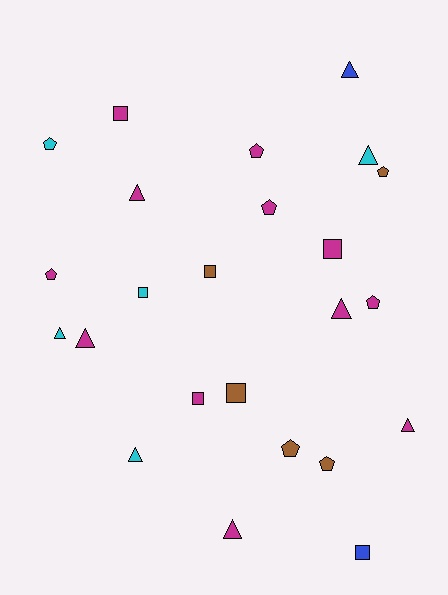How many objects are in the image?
There are 24 objects.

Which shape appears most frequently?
Triangle, with 9 objects.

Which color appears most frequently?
Magenta, with 12 objects.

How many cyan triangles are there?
There are 3 cyan triangles.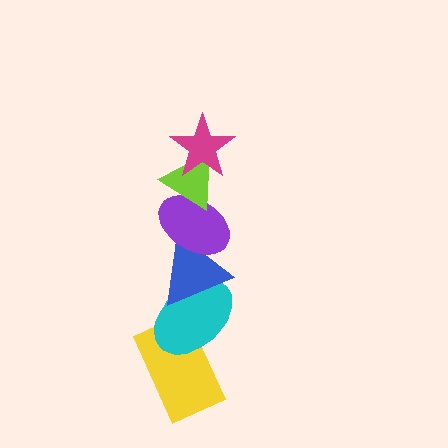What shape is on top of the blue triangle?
The purple ellipse is on top of the blue triangle.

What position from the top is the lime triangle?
The lime triangle is 2nd from the top.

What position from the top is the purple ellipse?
The purple ellipse is 3rd from the top.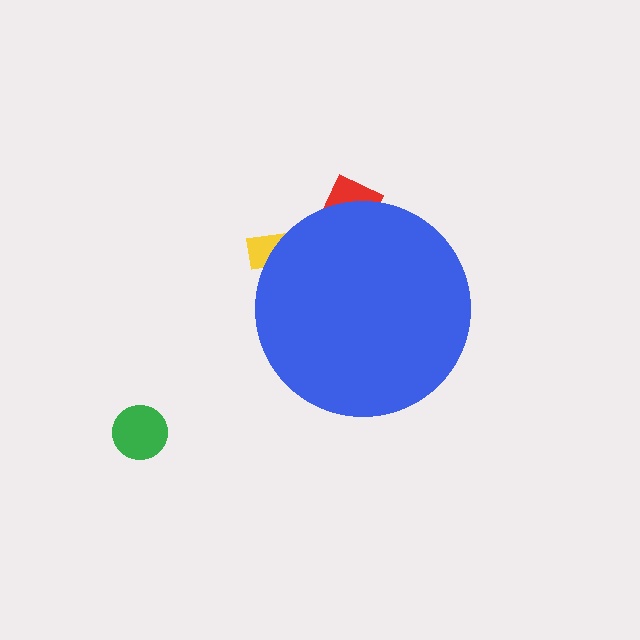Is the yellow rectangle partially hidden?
Yes, the yellow rectangle is partially hidden behind the blue circle.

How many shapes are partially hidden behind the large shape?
2 shapes are partially hidden.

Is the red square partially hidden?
Yes, the red square is partially hidden behind the blue circle.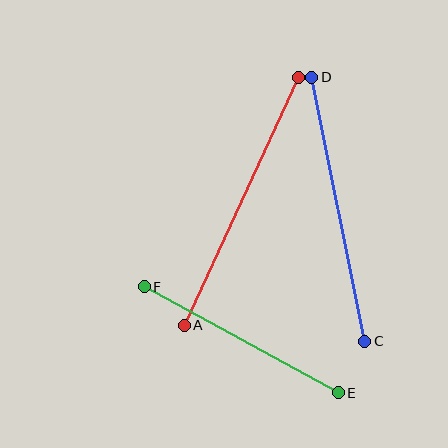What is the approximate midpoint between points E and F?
The midpoint is at approximately (241, 340) pixels.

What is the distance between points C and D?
The distance is approximately 269 pixels.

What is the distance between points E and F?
The distance is approximately 221 pixels.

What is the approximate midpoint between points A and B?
The midpoint is at approximately (241, 201) pixels.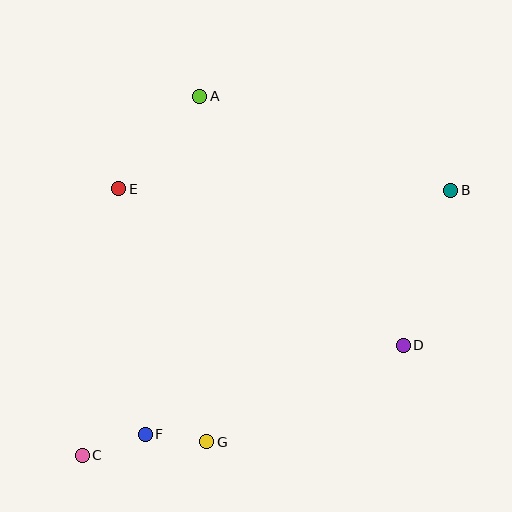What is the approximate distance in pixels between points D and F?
The distance between D and F is approximately 273 pixels.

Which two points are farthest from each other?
Points B and C are farthest from each other.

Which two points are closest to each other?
Points F and G are closest to each other.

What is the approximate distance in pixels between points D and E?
The distance between D and E is approximately 325 pixels.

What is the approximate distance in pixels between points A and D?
The distance between A and D is approximately 322 pixels.